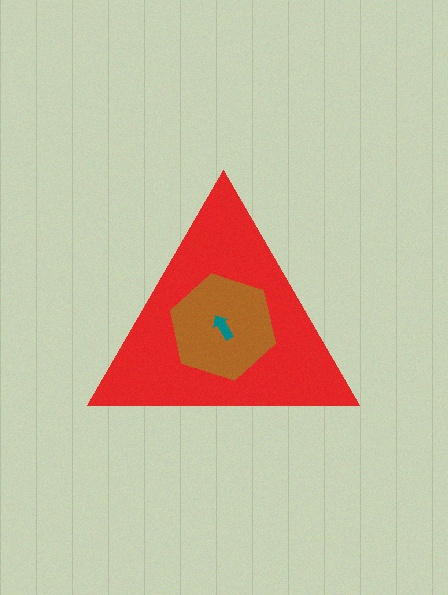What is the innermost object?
The teal arrow.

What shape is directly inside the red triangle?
The brown hexagon.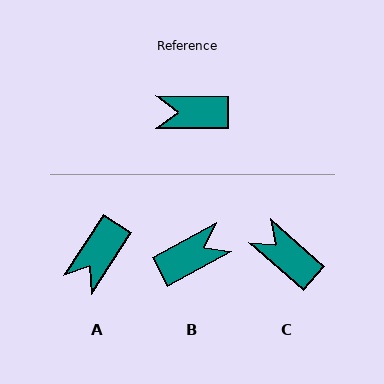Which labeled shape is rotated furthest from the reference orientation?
B, about 152 degrees away.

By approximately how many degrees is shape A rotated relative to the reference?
Approximately 57 degrees counter-clockwise.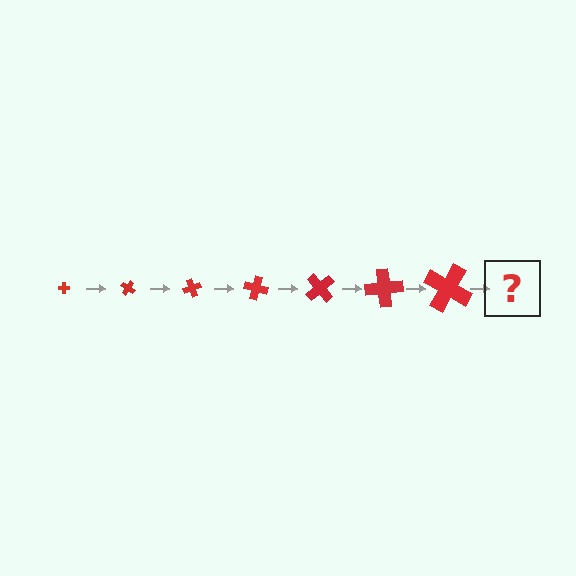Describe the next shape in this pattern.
It should be a cross, larger than the previous one and rotated 245 degrees from the start.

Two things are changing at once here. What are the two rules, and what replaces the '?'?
The two rules are that the cross grows larger each step and it rotates 35 degrees each step. The '?' should be a cross, larger than the previous one and rotated 245 degrees from the start.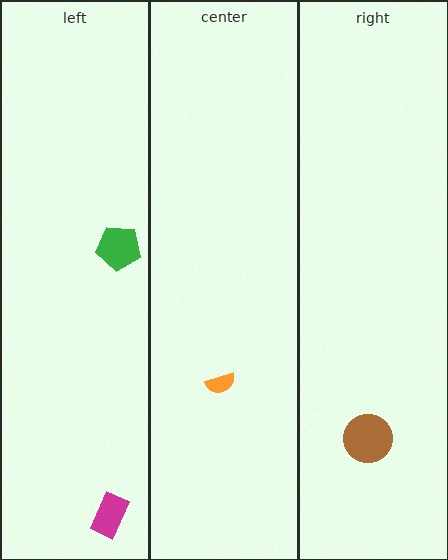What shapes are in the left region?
The green pentagon, the magenta rectangle.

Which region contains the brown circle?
The right region.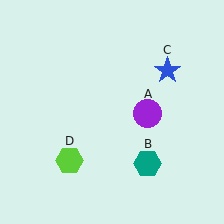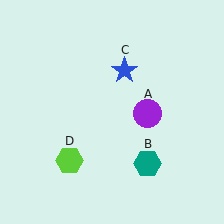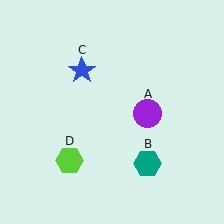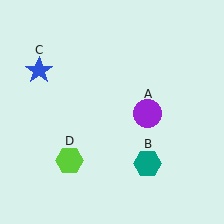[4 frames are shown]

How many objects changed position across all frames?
1 object changed position: blue star (object C).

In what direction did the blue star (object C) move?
The blue star (object C) moved left.